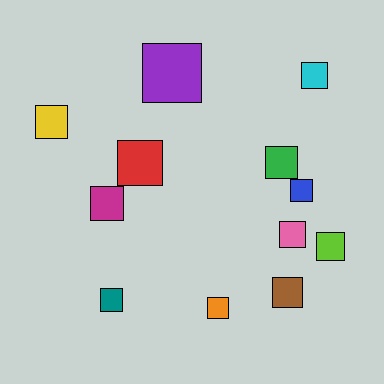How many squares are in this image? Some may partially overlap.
There are 12 squares.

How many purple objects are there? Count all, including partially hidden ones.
There is 1 purple object.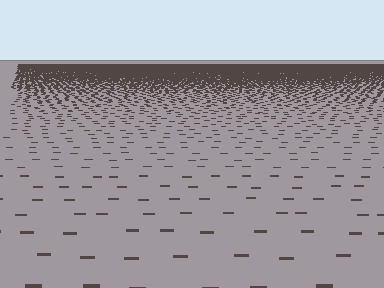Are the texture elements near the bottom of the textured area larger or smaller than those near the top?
Larger. Near the bottom, elements are closer to the viewer and appear at a bigger on-screen size.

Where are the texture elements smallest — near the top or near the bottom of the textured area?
Near the top.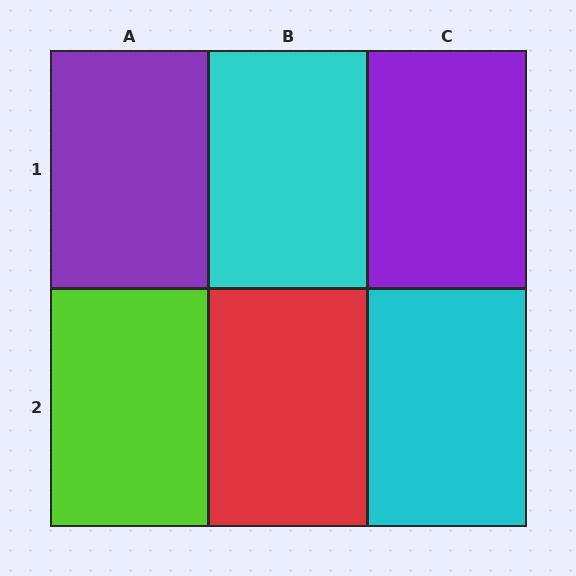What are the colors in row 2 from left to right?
Lime, red, cyan.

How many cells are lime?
1 cell is lime.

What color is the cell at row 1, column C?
Purple.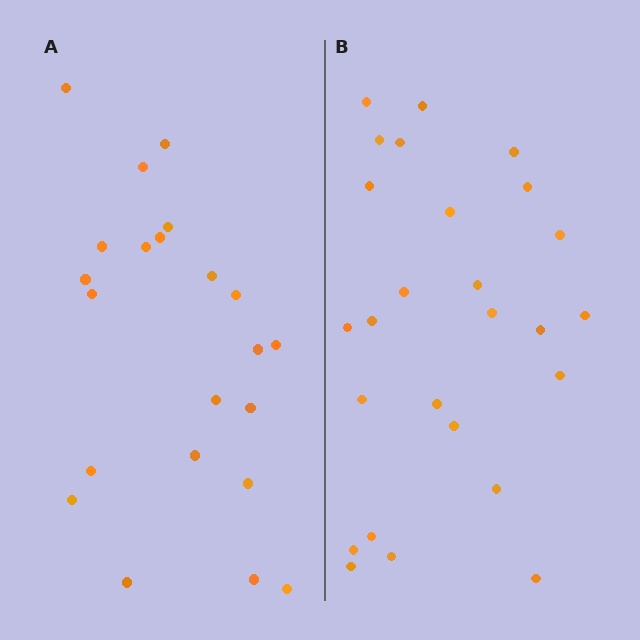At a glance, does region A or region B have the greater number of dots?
Region B (the right region) has more dots.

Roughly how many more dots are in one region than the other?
Region B has about 4 more dots than region A.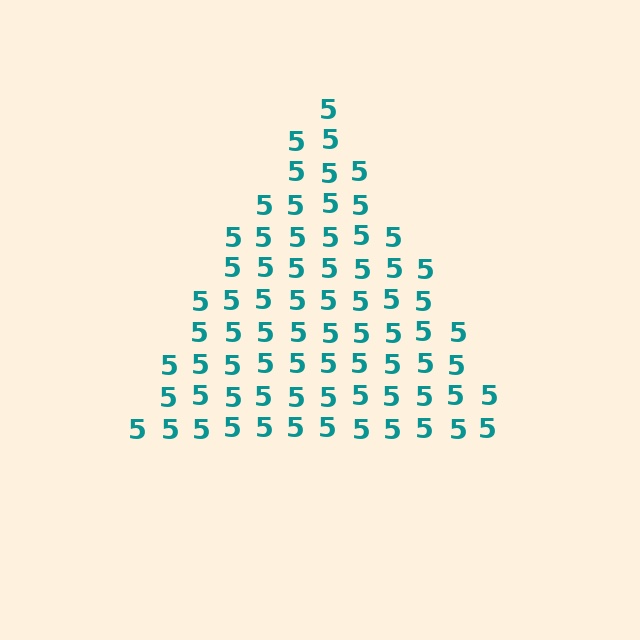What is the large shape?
The large shape is a triangle.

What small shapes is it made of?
It is made of small digit 5's.